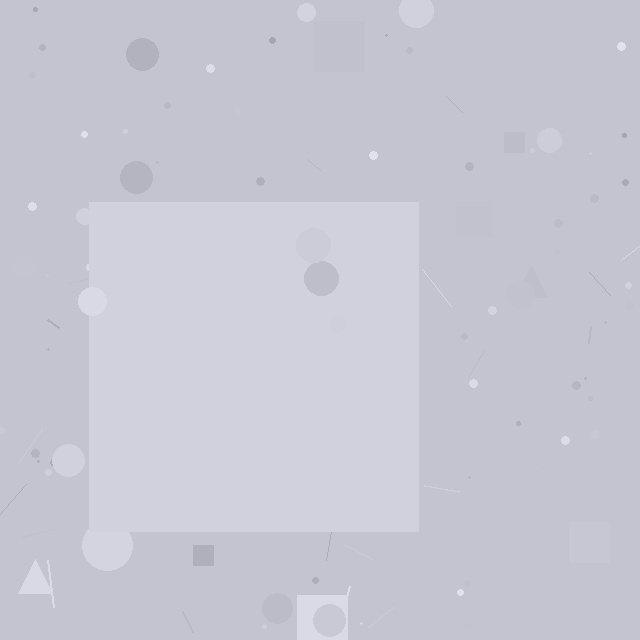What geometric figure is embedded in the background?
A square is embedded in the background.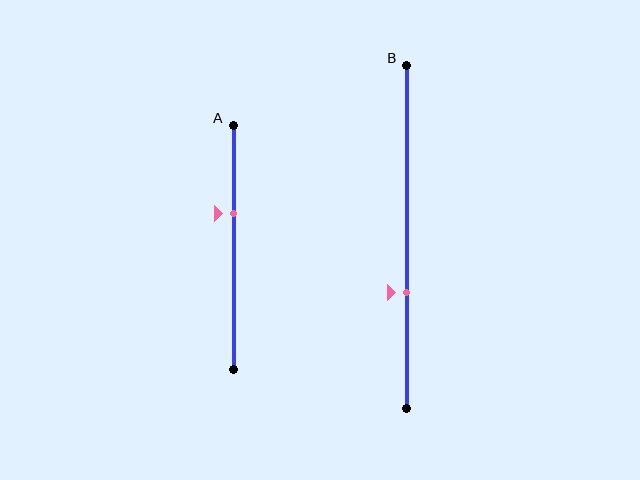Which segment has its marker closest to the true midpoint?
Segment A has its marker closest to the true midpoint.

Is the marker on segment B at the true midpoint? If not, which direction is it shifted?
No, the marker on segment B is shifted downward by about 16% of the segment length.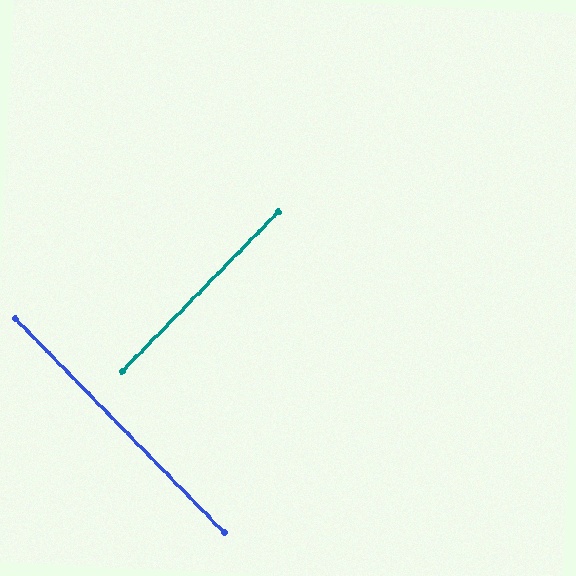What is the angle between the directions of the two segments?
Approximately 89 degrees.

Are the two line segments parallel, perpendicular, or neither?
Perpendicular — they meet at approximately 89°.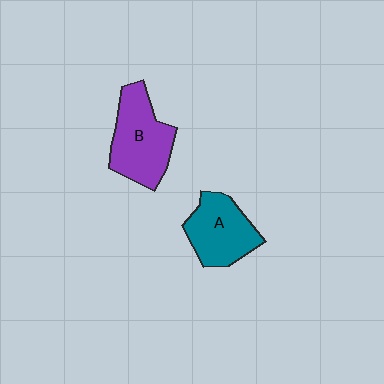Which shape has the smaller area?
Shape A (teal).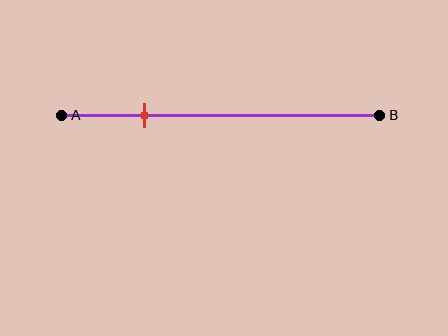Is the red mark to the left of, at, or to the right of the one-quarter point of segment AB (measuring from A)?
The red mark is approximately at the one-quarter point of segment AB.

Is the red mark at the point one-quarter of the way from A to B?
Yes, the mark is approximately at the one-quarter point.